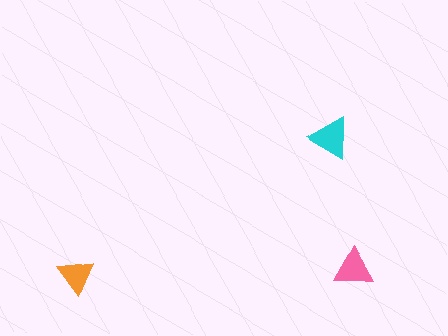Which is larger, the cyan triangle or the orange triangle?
The cyan one.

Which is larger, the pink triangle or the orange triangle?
The pink one.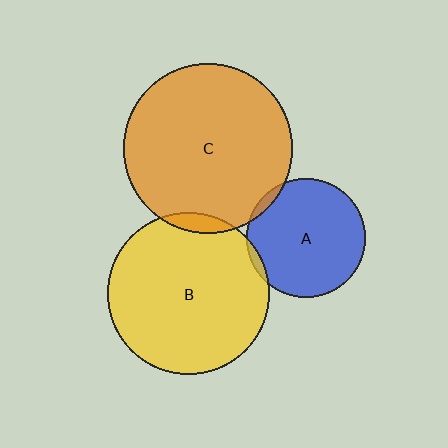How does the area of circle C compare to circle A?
Approximately 2.0 times.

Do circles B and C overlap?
Yes.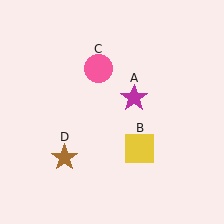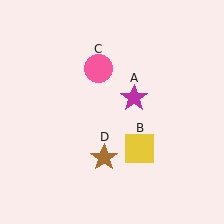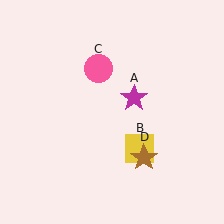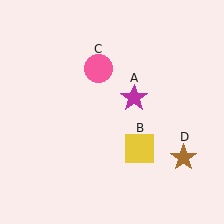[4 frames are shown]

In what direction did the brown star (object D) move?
The brown star (object D) moved right.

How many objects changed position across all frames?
1 object changed position: brown star (object D).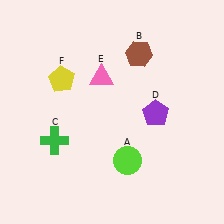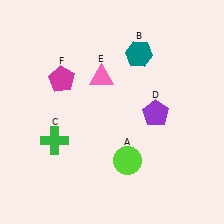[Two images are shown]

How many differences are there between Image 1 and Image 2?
There are 2 differences between the two images.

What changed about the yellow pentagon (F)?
In Image 1, F is yellow. In Image 2, it changed to magenta.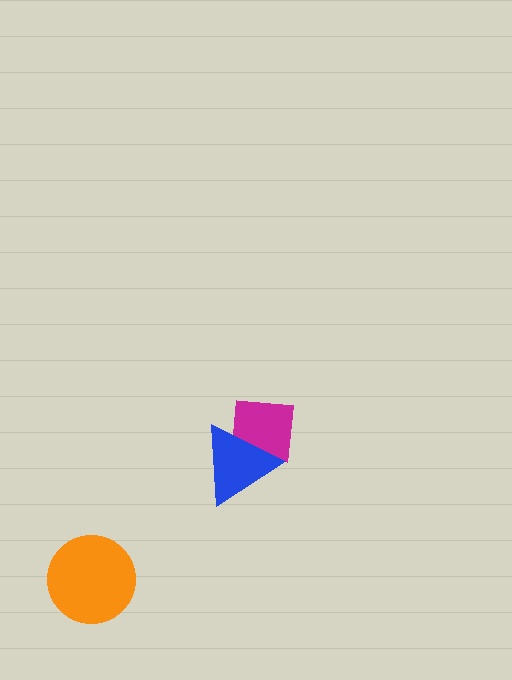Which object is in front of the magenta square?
The blue triangle is in front of the magenta square.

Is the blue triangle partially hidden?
No, no other shape covers it.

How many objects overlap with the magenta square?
1 object overlaps with the magenta square.